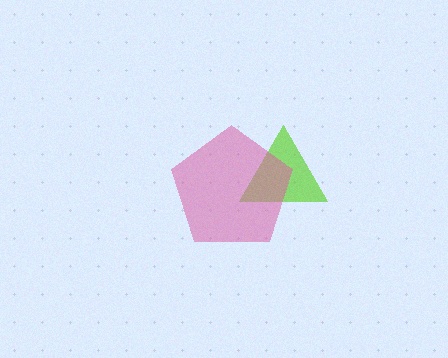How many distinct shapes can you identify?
There are 2 distinct shapes: a lime triangle, a pink pentagon.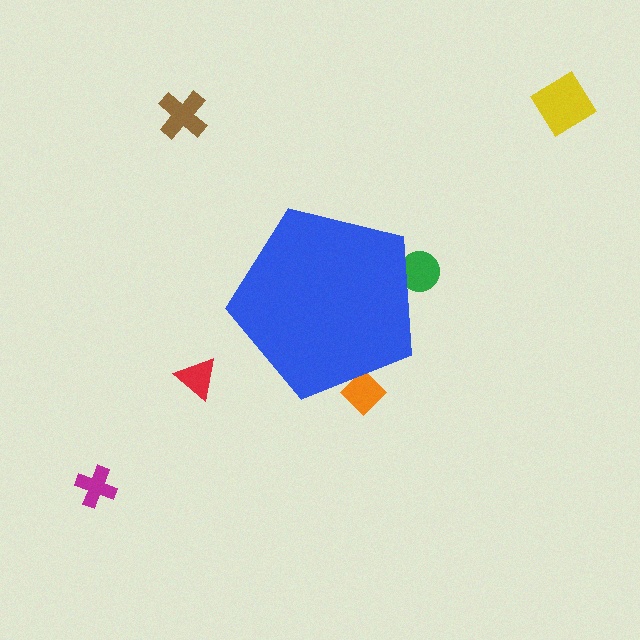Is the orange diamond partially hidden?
Yes, the orange diamond is partially hidden behind the blue pentagon.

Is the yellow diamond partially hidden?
No, the yellow diamond is fully visible.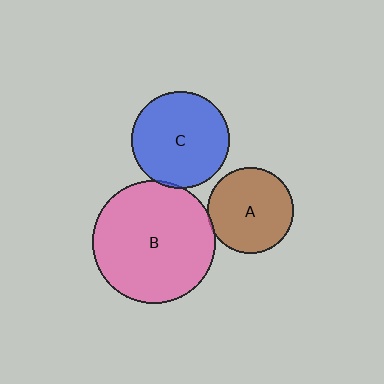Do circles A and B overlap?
Yes.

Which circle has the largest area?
Circle B (pink).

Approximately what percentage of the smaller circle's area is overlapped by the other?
Approximately 5%.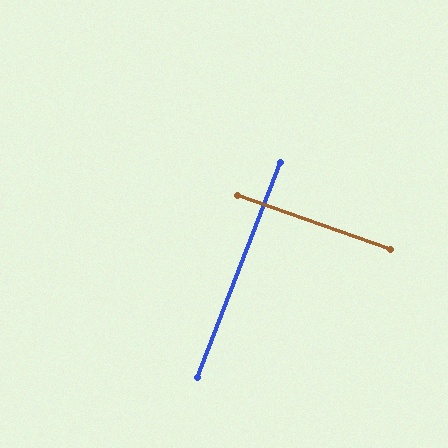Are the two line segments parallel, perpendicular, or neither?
Perpendicular — they meet at approximately 88°.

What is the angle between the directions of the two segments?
Approximately 88 degrees.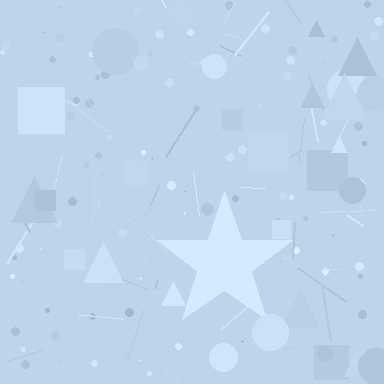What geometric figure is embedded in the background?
A star is embedded in the background.